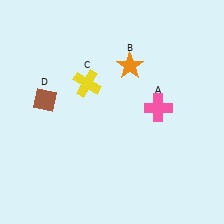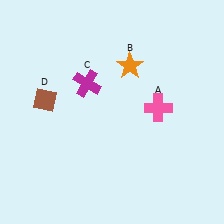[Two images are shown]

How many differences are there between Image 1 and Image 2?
There is 1 difference between the two images.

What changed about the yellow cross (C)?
In Image 1, C is yellow. In Image 2, it changed to magenta.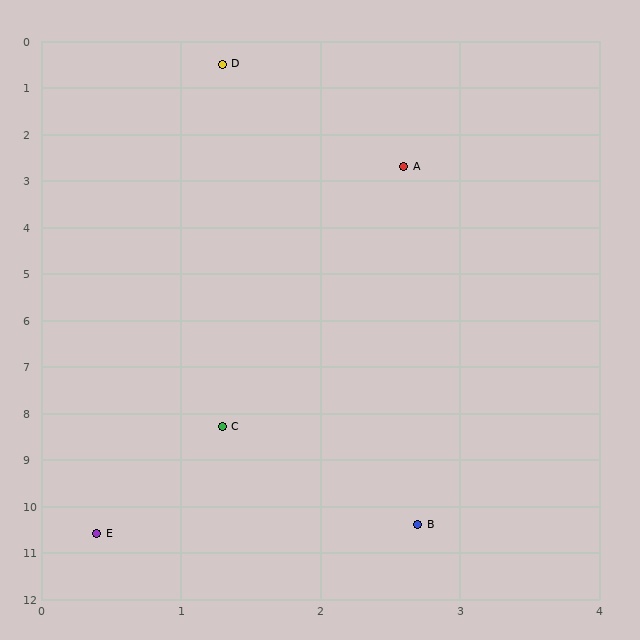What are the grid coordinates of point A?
Point A is at approximately (2.6, 2.7).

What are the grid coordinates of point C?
Point C is at approximately (1.3, 8.3).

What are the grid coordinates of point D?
Point D is at approximately (1.3, 0.5).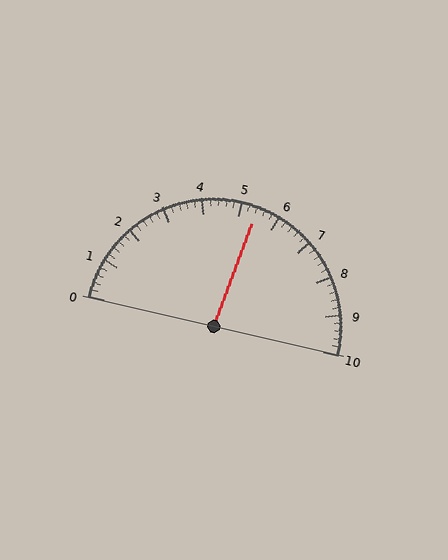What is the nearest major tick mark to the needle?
The nearest major tick mark is 5.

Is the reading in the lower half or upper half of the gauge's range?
The reading is in the upper half of the range (0 to 10).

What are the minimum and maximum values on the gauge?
The gauge ranges from 0 to 10.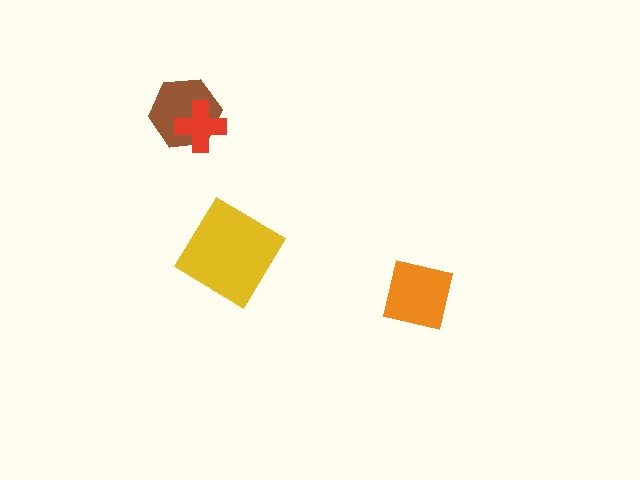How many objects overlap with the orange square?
0 objects overlap with the orange square.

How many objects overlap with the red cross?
1 object overlaps with the red cross.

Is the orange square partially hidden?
No, no other shape covers it.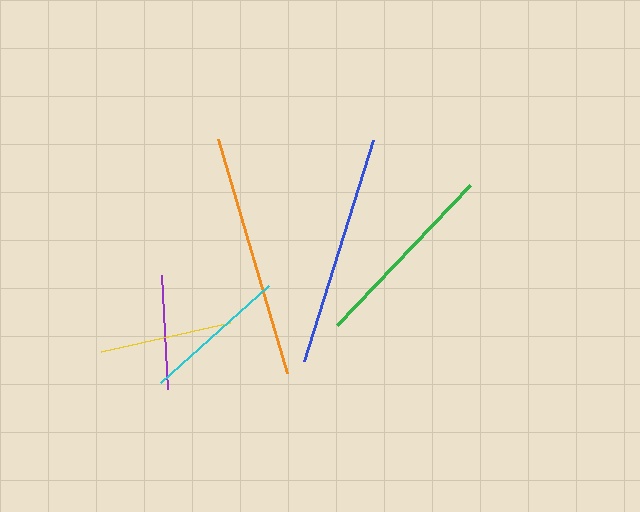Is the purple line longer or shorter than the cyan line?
The cyan line is longer than the purple line.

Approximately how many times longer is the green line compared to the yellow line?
The green line is approximately 1.5 times the length of the yellow line.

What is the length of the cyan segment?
The cyan segment is approximately 145 pixels long.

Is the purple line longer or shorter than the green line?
The green line is longer than the purple line.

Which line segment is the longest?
The orange line is the longest at approximately 244 pixels.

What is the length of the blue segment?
The blue segment is approximately 231 pixels long.